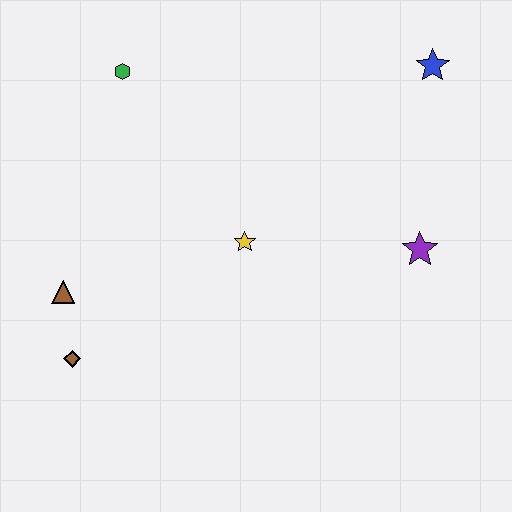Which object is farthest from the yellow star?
The blue star is farthest from the yellow star.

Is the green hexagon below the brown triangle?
No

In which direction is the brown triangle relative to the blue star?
The brown triangle is to the left of the blue star.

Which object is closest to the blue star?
The purple star is closest to the blue star.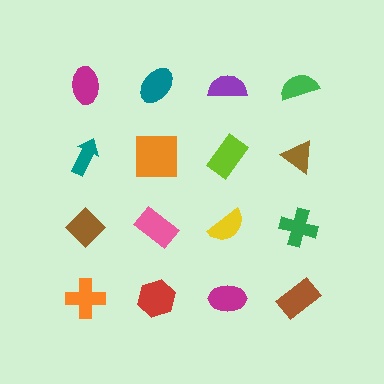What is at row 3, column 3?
A yellow semicircle.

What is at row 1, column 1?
A magenta ellipse.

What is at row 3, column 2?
A pink rectangle.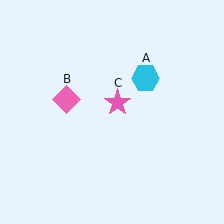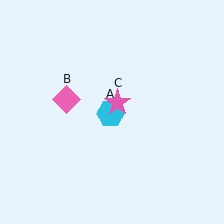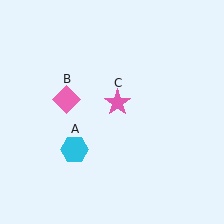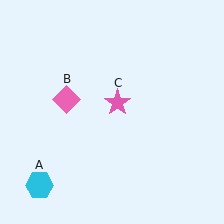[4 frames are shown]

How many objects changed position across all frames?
1 object changed position: cyan hexagon (object A).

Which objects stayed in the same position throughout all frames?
Pink diamond (object B) and pink star (object C) remained stationary.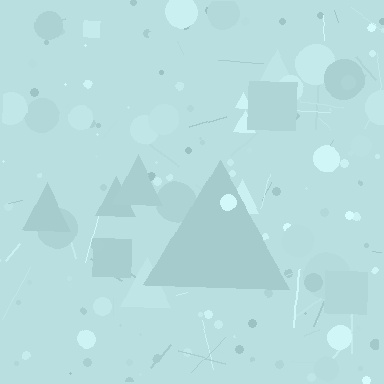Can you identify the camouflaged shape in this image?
The camouflaged shape is a triangle.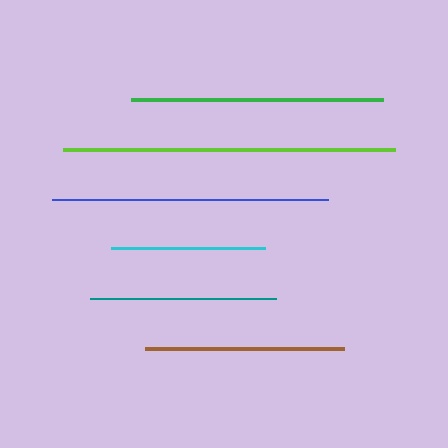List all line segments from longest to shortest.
From longest to shortest: lime, blue, green, brown, teal, cyan.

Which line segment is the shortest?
The cyan line is the shortest at approximately 154 pixels.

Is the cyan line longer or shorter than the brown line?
The brown line is longer than the cyan line.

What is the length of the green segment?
The green segment is approximately 252 pixels long.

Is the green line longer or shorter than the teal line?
The green line is longer than the teal line.